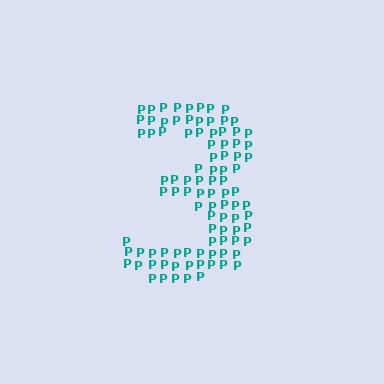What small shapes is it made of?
It is made of small letter P's.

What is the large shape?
The large shape is the digit 3.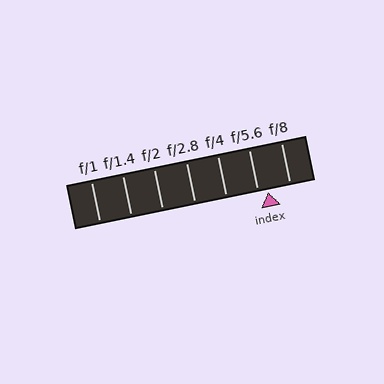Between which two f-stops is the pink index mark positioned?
The index mark is between f/5.6 and f/8.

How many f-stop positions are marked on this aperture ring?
There are 7 f-stop positions marked.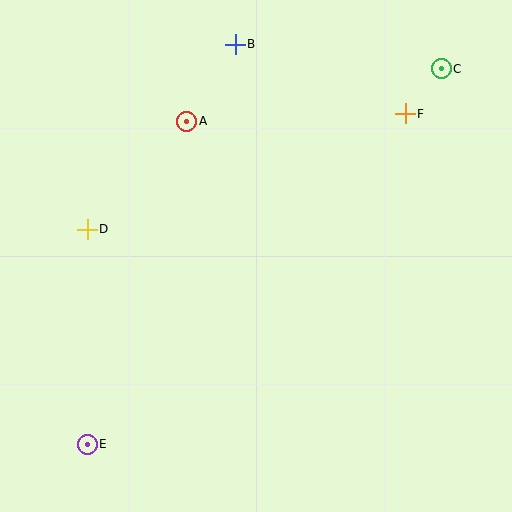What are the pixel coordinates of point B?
Point B is at (235, 44).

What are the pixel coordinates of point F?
Point F is at (405, 114).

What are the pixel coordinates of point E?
Point E is at (87, 444).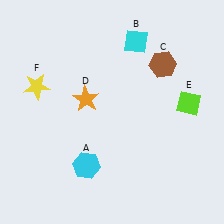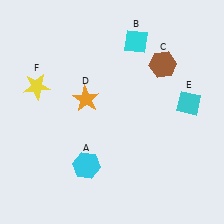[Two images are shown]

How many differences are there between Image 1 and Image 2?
There is 1 difference between the two images.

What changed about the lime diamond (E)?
In Image 1, E is lime. In Image 2, it changed to cyan.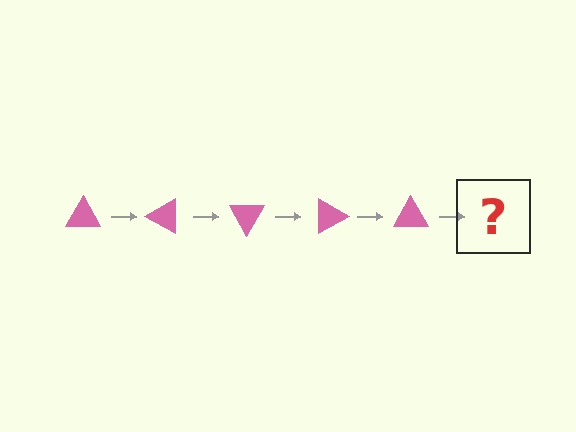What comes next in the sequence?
The next element should be a pink triangle rotated 150 degrees.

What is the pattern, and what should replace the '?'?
The pattern is that the triangle rotates 30 degrees each step. The '?' should be a pink triangle rotated 150 degrees.